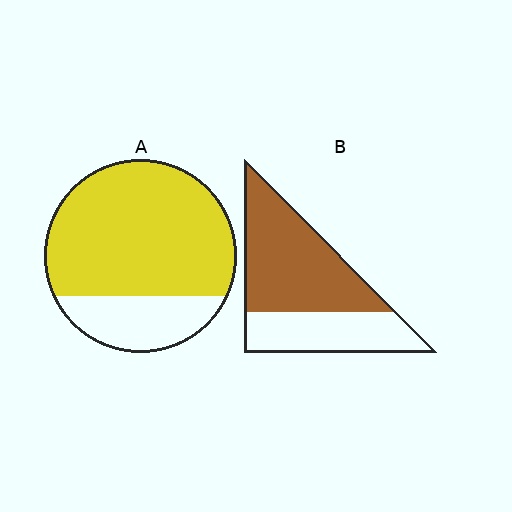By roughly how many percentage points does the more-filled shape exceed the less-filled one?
By roughly 15 percentage points (A over B).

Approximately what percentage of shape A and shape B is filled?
A is approximately 75% and B is approximately 60%.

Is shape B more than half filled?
Yes.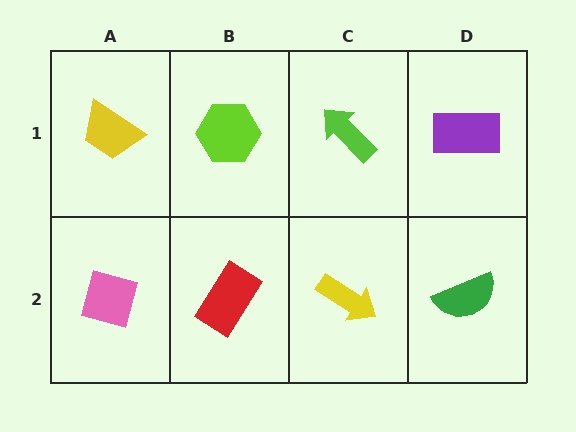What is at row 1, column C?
A lime arrow.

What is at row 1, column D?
A purple rectangle.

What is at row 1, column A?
A yellow trapezoid.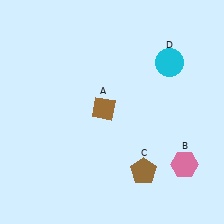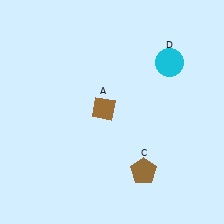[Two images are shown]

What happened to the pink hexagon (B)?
The pink hexagon (B) was removed in Image 2. It was in the bottom-right area of Image 1.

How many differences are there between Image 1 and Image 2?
There is 1 difference between the two images.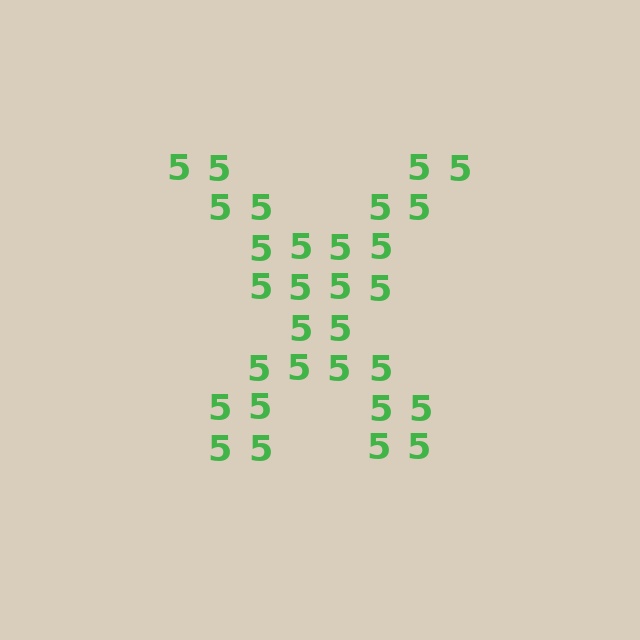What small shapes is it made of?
It is made of small digit 5's.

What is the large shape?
The large shape is the letter X.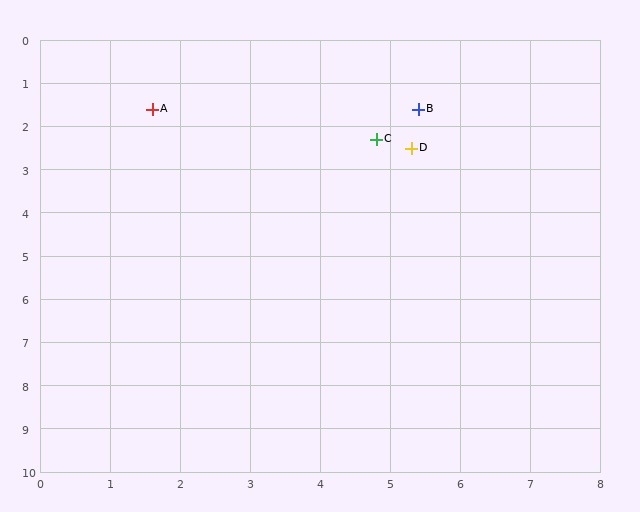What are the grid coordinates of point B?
Point B is at approximately (5.4, 1.6).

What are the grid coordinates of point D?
Point D is at approximately (5.3, 2.5).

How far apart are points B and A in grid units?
Points B and A are about 3.8 grid units apart.